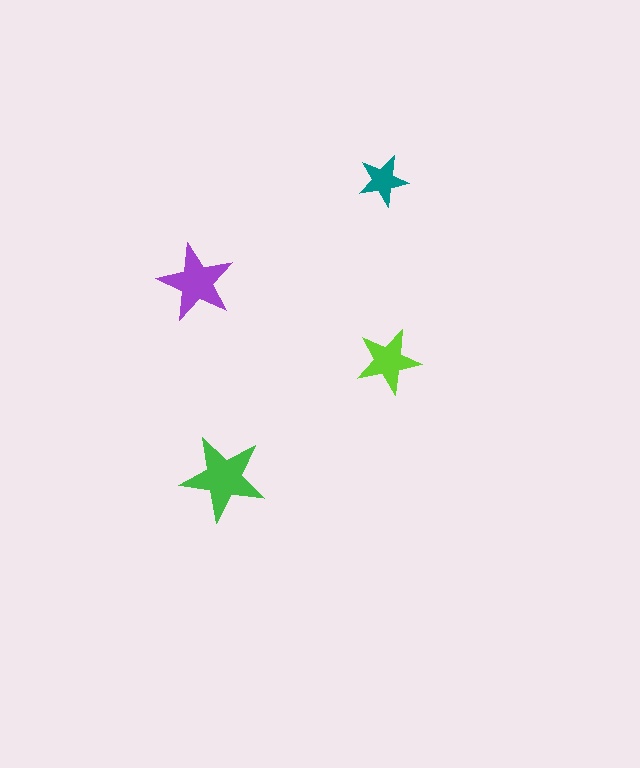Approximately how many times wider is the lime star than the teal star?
About 1.5 times wider.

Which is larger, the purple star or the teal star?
The purple one.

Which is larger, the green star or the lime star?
The green one.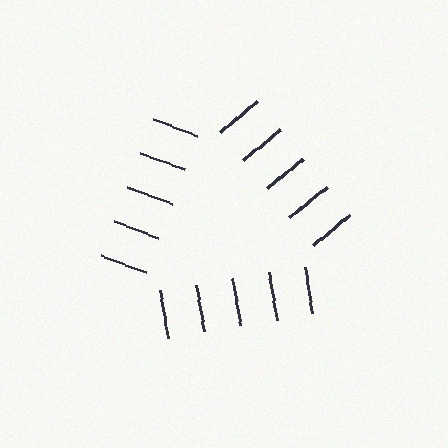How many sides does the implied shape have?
3 sides — the line-ends trace a triangle.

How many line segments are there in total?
15 — 5 along each of the 3 edges.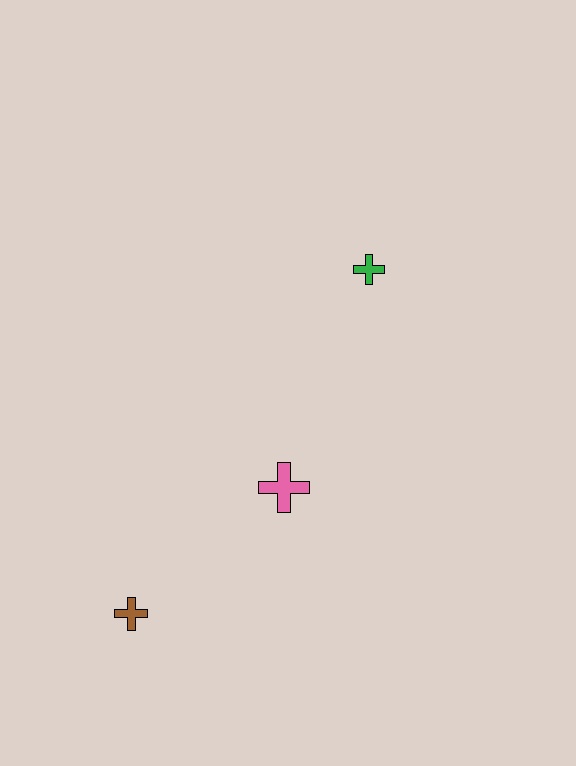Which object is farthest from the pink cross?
The green cross is farthest from the pink cross.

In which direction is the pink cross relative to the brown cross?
The pink cross is to the right of the brown cross.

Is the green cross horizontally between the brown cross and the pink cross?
No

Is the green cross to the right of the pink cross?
Yes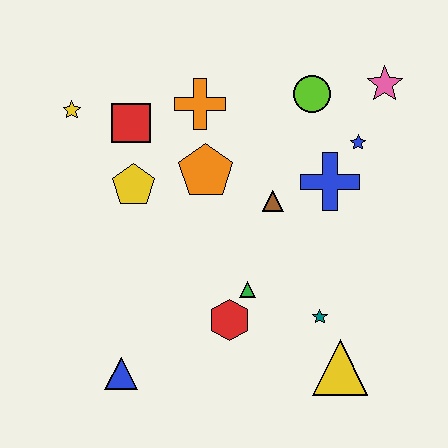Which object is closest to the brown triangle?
The blue cross is closest to the brown triangle.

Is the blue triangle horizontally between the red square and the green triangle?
No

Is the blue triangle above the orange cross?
No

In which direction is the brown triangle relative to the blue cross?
The brown triangle is to the left of the blue cross.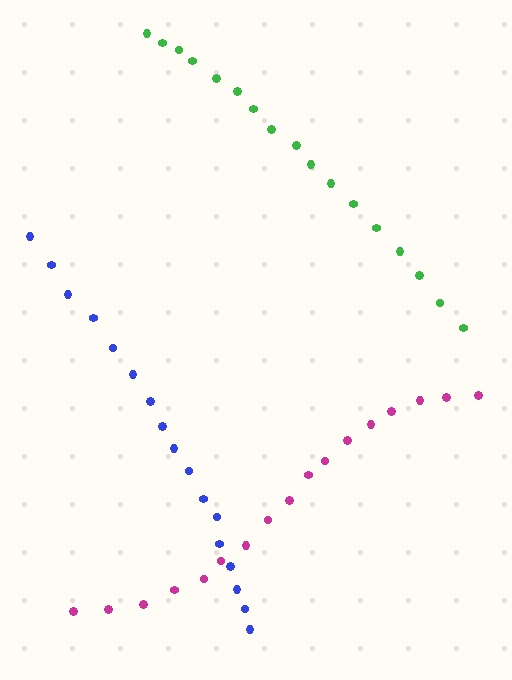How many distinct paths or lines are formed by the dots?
There are 3 distinct paths.